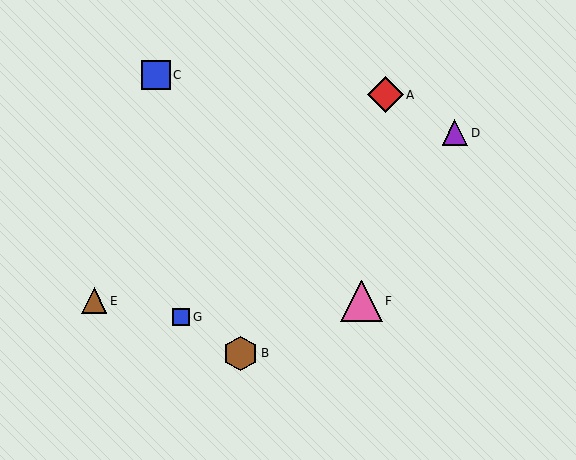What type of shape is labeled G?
Shape G is a blue square.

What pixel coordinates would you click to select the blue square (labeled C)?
Click at (156, 75) to select the blue square C.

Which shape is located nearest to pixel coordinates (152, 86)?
The blue square (labeled C) at (156, 75) is nearest to that location.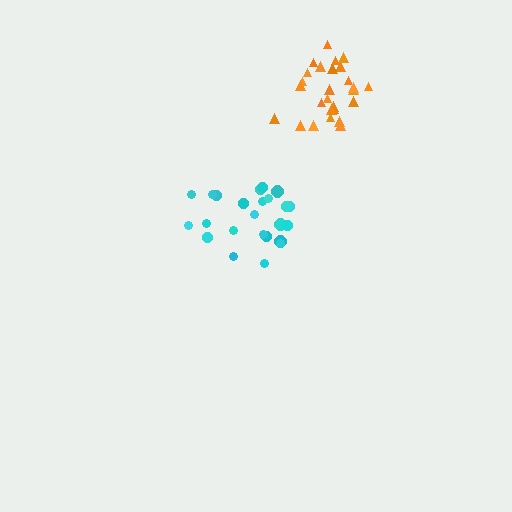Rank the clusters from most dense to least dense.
orange, cyan.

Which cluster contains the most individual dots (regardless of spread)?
Orange (27).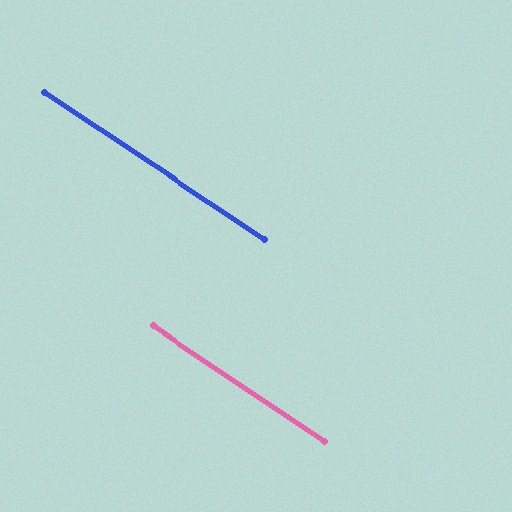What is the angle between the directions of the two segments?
Approximately 0 degrees.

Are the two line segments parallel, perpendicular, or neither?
Parallel — their directions differ by only 0.2°.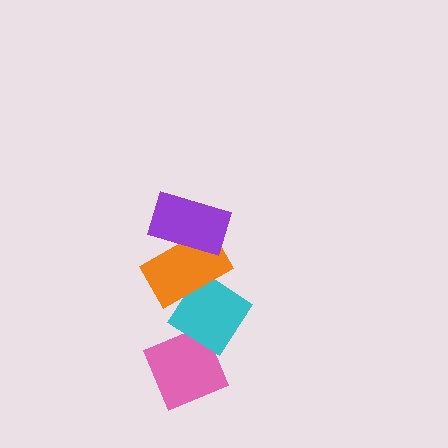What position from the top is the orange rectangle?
The orange rectangle is 2nd from the top.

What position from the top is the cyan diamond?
The cyan diamond is 3rd from the top.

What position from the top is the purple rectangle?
The purple rectangle is 1st from the top.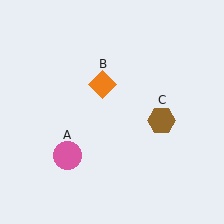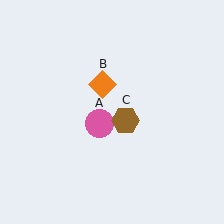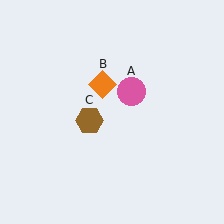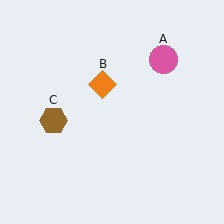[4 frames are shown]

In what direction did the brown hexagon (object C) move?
The brown hexagon (object C) moved left.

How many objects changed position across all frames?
2 objects changed position: pink circle (object A), brown hexagon (object C).